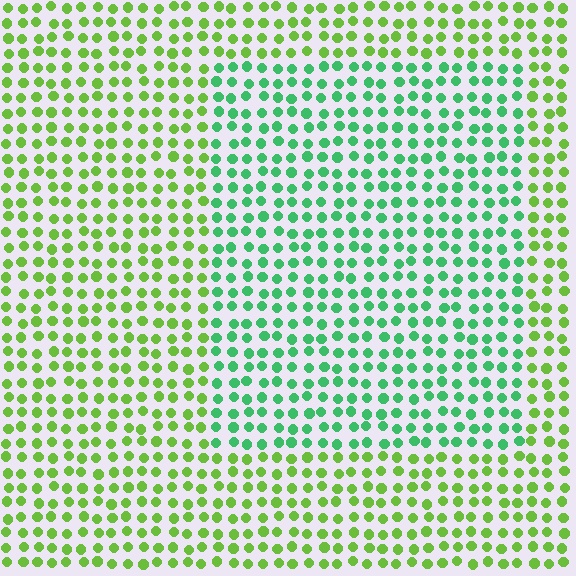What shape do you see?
I see a rectangle.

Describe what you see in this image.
The image is filled with small lime elements in a uniform arrangement. A rectangle-shaped region is visible where the elements are tinted to a slightly different hue, forming a subtle color boundary.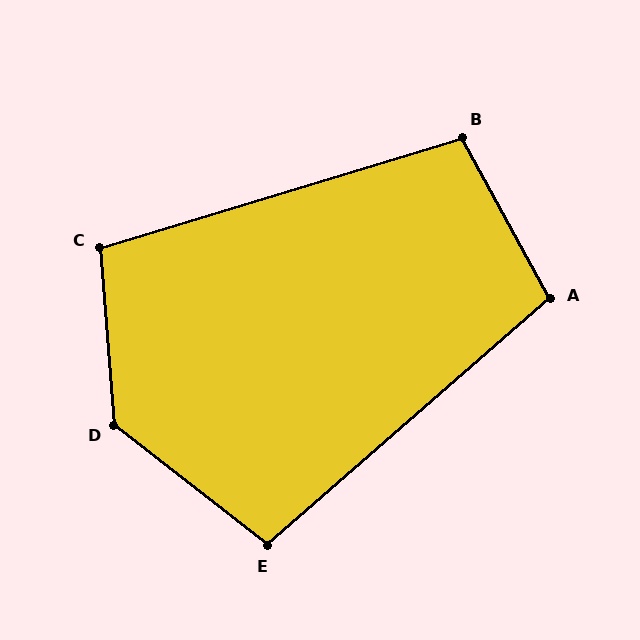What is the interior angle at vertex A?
Approximately 102 degrees (obtuse).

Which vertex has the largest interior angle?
D, at approximately 132 degrees.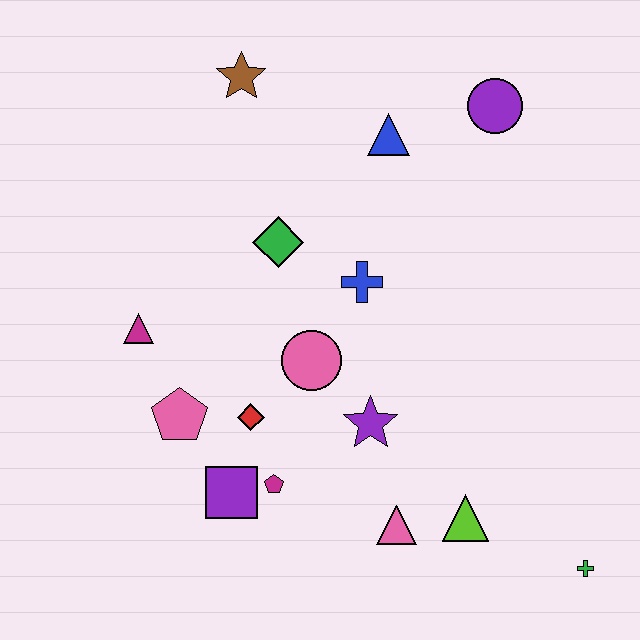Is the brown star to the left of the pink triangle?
Yes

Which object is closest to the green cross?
The lime triangle is closest to the green cross.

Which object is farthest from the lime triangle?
The brown star is farthest from the lime triangle.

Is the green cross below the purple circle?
Yes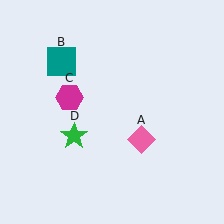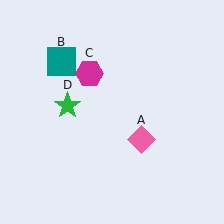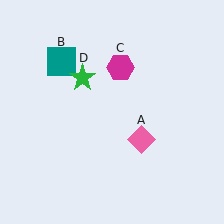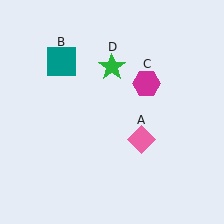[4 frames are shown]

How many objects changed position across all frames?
2 objects changed position: magenta hexagon (object C), green star (object D).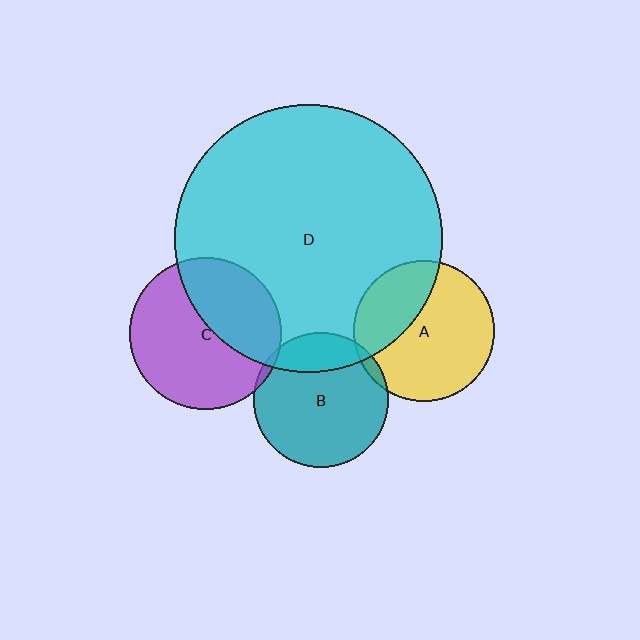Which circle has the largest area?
Circle D (cyan).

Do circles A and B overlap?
Yes.